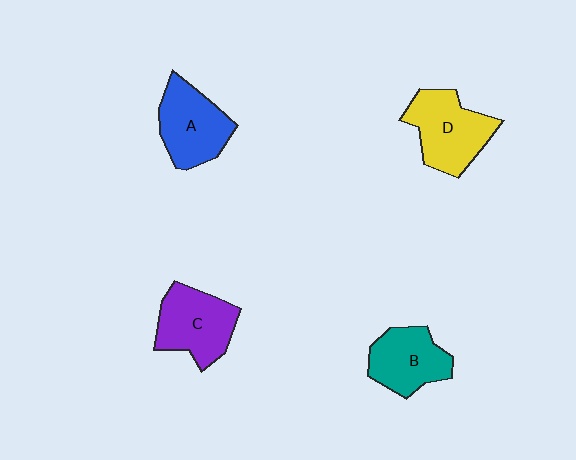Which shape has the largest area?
Shape D (yellow).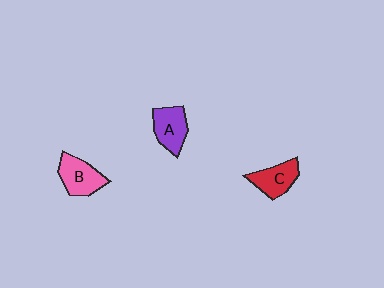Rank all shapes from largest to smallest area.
From largest to smallest: B (pink), A (purple), C (red).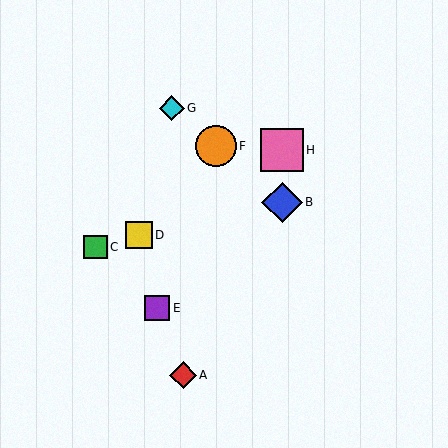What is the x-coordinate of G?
Object G is at x≈172.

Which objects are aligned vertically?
Objects B, H are aligned vertically.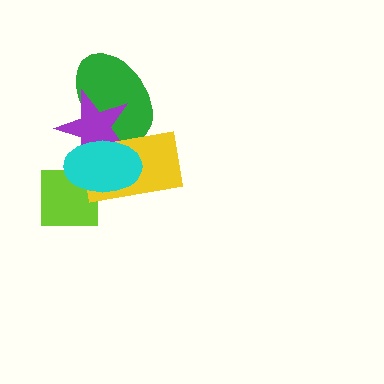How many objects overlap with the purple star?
3 objects overlap with the purple star.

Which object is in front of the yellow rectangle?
The cyan ellipse is in front of the yellow rectangle.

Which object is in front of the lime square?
The cyan ellipse is in front of the lime square.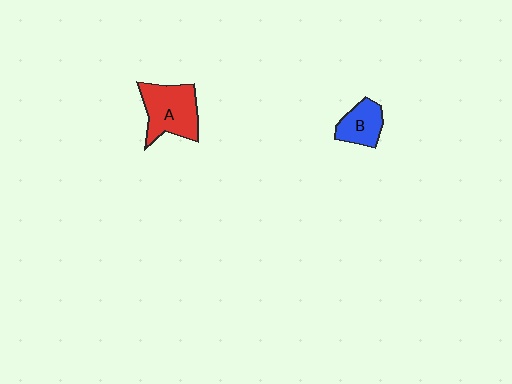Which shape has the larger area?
Shape A (red).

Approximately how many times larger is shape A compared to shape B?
Approximately 1.7 times.